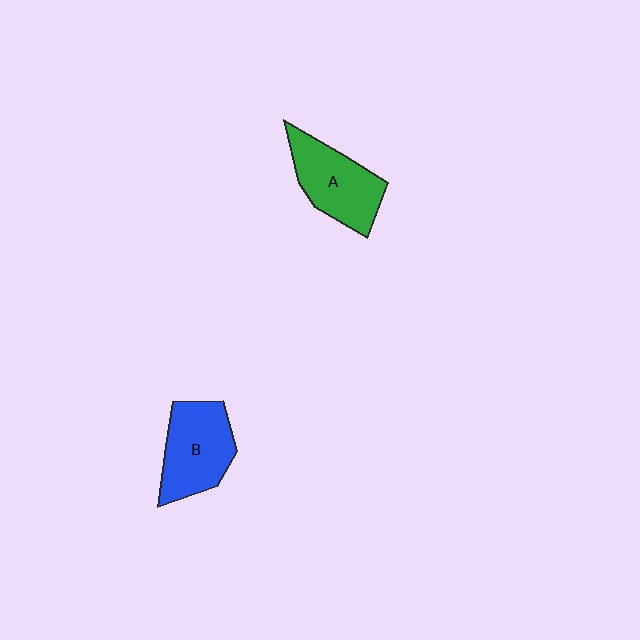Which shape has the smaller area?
Shape A (green).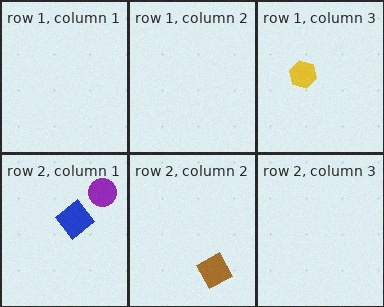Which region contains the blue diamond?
The row 2, column 1 region.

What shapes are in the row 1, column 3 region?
The yellow hexagon.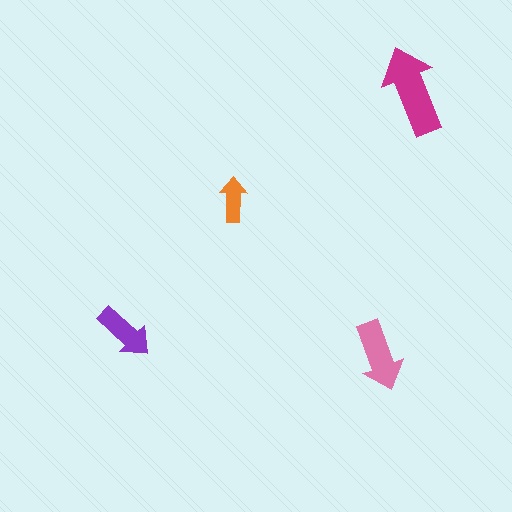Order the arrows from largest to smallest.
the magenta one, the pink one, the purple one, the orange one.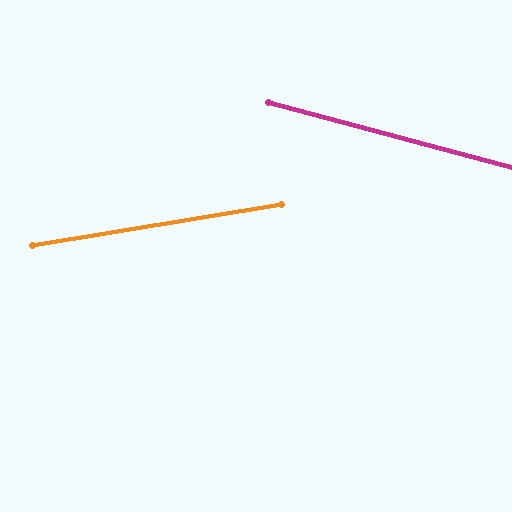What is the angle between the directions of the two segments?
Approximately 24 degrees.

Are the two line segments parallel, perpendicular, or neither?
Neither parallel nor perpendicular — they differ by about 24°.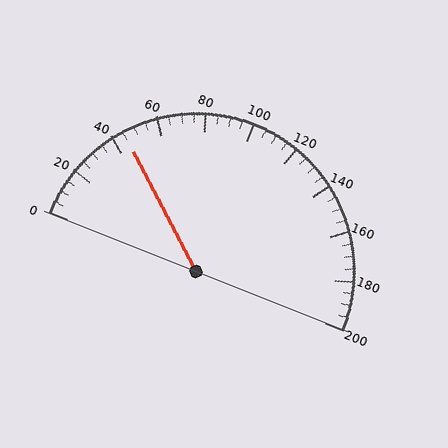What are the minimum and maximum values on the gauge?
The gauge ranges from 0 to 200.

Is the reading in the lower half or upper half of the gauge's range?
The reading is in the lower half of the range (0 to 200).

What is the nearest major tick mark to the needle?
The nearest major tick mark is 40.